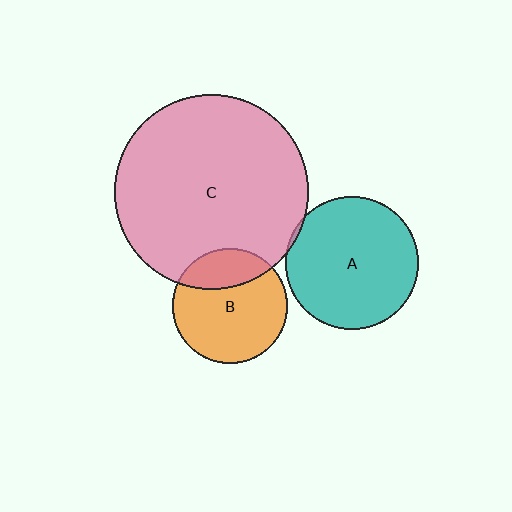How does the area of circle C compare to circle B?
Approximately 2.9 times.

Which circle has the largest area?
Circle C (pink).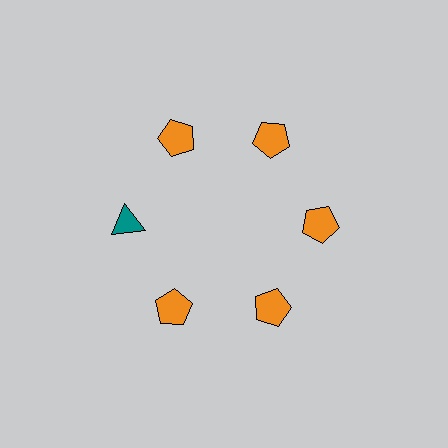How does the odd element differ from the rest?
It differs in both color (teal instead of orange) and shape (triangle instead of pentagon).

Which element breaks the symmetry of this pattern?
The teal triangle at roughly the 9 o'clock position breaks the symmetry. All other shapes are orange pentagons.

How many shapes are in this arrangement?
There are 6 shapes arranged in a ring pattern.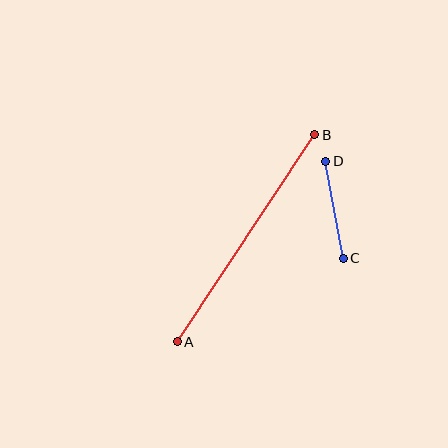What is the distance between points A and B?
The distance is approximately 249 pixels.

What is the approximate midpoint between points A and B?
The midpoint is at approximately (246, 238) pixels.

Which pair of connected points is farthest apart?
Points A and B are farthest apart.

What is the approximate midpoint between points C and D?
The midpoint is at approximately (334, 210) pixels.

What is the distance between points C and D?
The distance is approximately 99 pixels.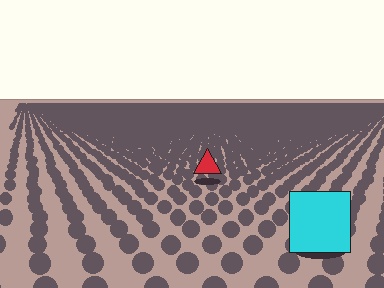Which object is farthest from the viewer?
The red triangle is farthest from the viewer. It appears smaller and the ground texture around it is denser.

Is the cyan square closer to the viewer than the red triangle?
Yes. The cyan square is closer — you can tell from the texture gradient: the ground texture is coarser near it.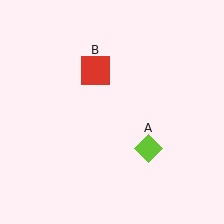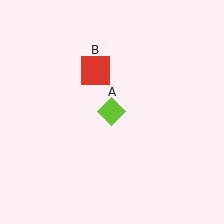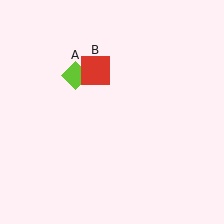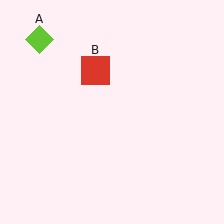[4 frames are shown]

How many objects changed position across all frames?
1 object changed position: lime diamond (object A).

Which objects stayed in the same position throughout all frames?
Red square (object B) remained stationary.